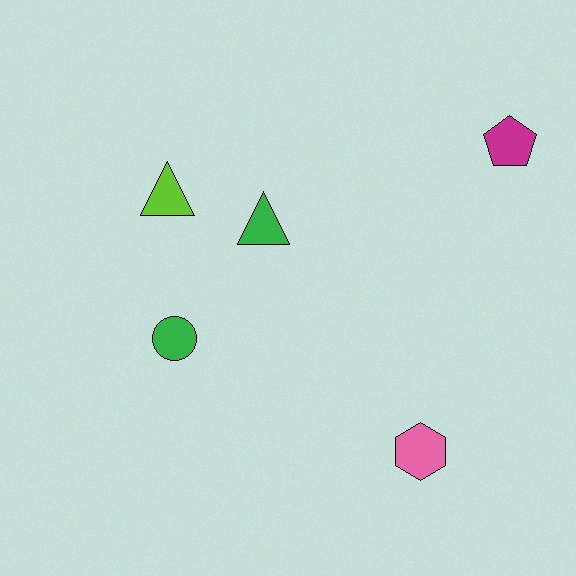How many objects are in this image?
There are 5 objects.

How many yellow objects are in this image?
There are no yellow objects.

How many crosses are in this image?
There are no crosses.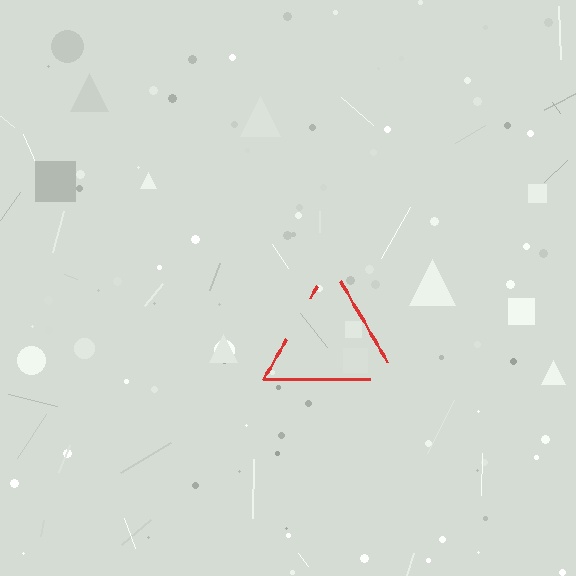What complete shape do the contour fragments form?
The contour fragments form a triangle.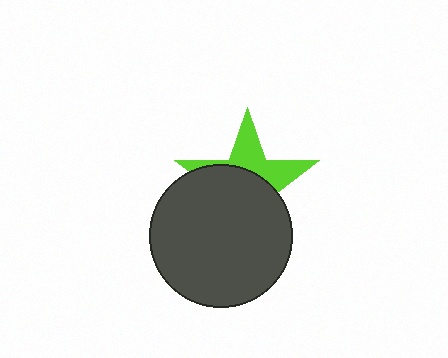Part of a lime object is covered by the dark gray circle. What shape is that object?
It is a star.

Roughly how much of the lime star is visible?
A small part of it is visible (roughly 39%).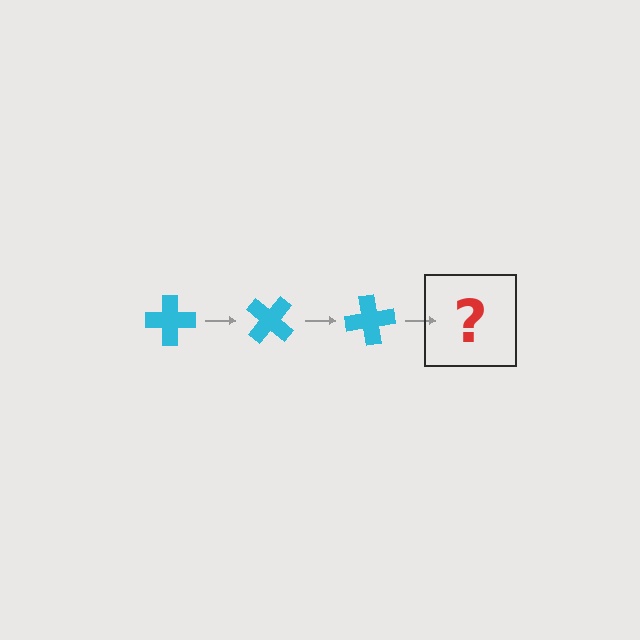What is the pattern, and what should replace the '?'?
The pattern is that the cross rotates 40 degrees each step. The '?' should be a cyan cross rotated 120 degrees.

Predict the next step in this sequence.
The next step is a cyan cross rotated 120 degrees.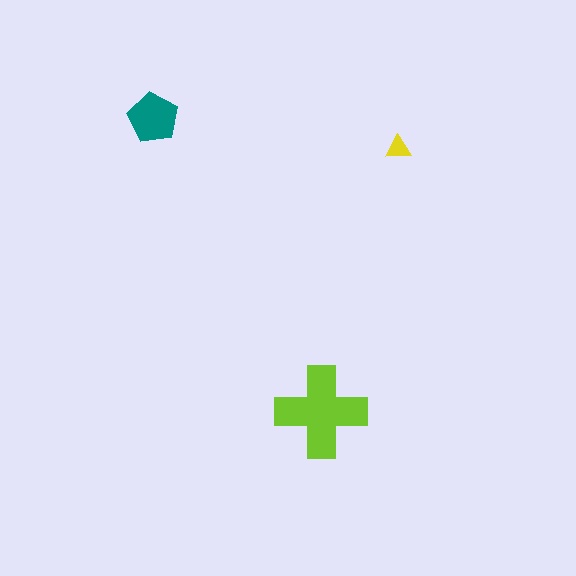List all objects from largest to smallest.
The lime cross, the teal pentagon, the yellow triangle.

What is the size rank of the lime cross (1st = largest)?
1st.